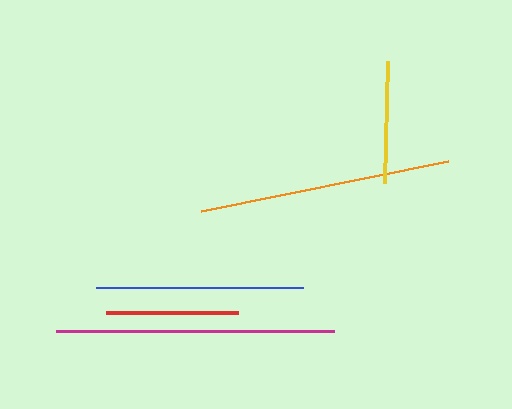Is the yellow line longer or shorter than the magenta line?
The magenta line is longer than the yellow line.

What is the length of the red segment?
The red segment is approximately 133 pixels long.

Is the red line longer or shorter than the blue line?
The blue line is longer than the red line.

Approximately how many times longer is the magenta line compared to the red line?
The magenta line is approximately 2.1 times the length of the red line.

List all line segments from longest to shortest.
From longest to shortest: magenta, orange, blue, red, yellow.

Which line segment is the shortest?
The yellow line is the shortest at approximately 123 pixels.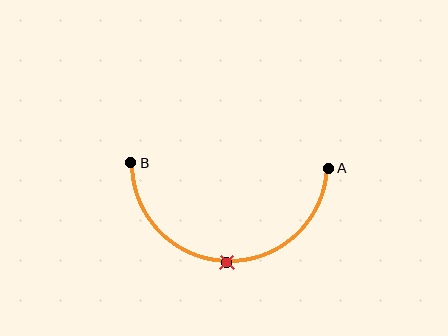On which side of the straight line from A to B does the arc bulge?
The arc bulges below the straight line connecting A and B.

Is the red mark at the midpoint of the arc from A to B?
Yes. The red mark lies on the arc at equal arc-length from both A and B — it is the arc midpoint.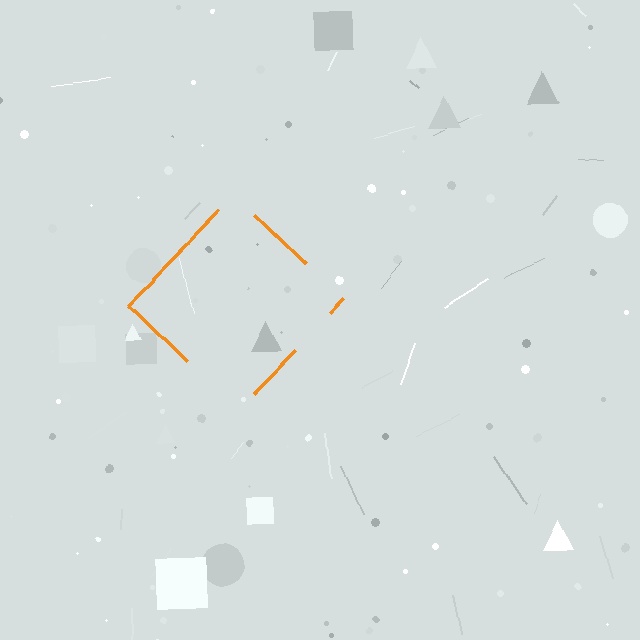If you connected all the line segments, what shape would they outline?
They would outline a diamond.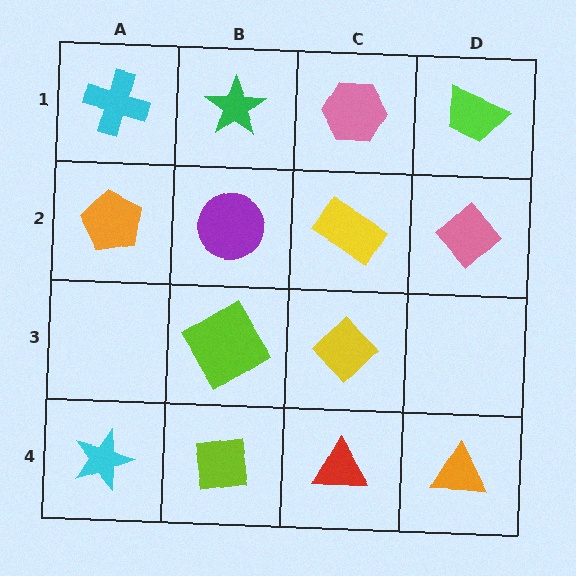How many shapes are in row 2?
4 shapes.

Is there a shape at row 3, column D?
No, that cell is empty.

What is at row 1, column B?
A green star.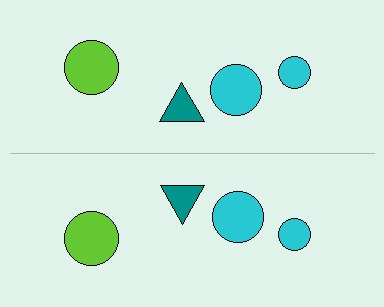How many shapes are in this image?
There are 8 shapes in this image.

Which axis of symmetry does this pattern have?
The pattern has a horizontal axis of symmetry running through the center of the image.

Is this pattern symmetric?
Yes, this pattern has bilateral (reflection) symmetry.